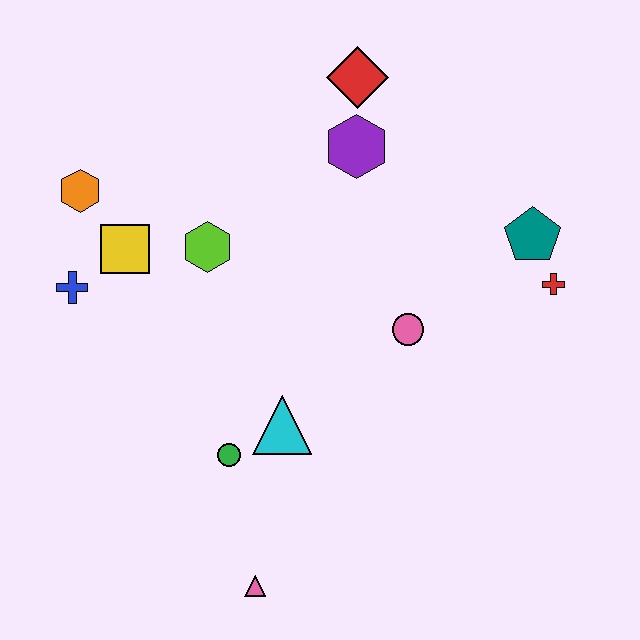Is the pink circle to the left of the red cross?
Yes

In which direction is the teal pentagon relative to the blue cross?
The teal pentagon is to the right of the blue cross.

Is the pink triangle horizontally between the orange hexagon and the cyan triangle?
Yes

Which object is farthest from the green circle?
The red diamond is farthest from the green circle.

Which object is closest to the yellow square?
The blue cross is closest to the yellow square.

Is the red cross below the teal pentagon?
Yes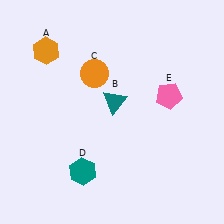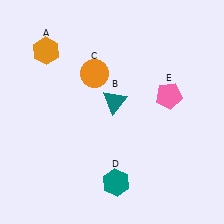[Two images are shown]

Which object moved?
The teal hexagon (D) moved right.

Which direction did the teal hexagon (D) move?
The teal hexagon (D) moved right.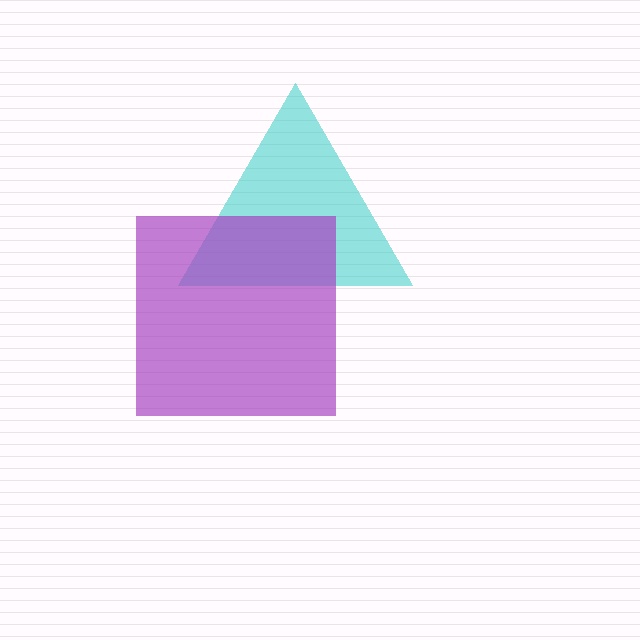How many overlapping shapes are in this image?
There are 2 overlapping shapes in the image.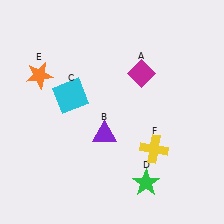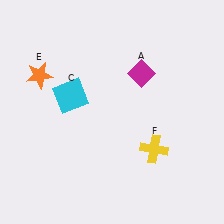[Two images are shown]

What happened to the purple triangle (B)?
The purple triangle (B) was removed in Image 2. It was in the bottom-left area of Image 1.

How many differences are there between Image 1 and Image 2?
There are 2 differences between the two images.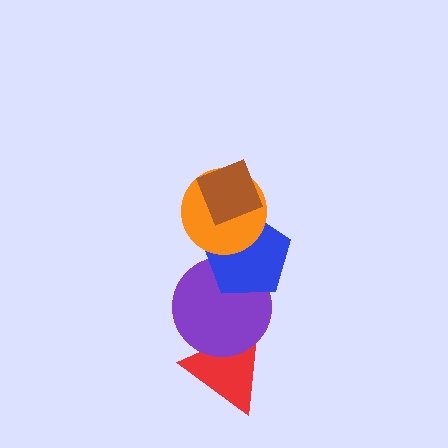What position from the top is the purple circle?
The purple circle is 4th from the top.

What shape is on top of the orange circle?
The brown diamond is on top of the orange circle.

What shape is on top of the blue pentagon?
The orange circle is on top of the blue pentagon.